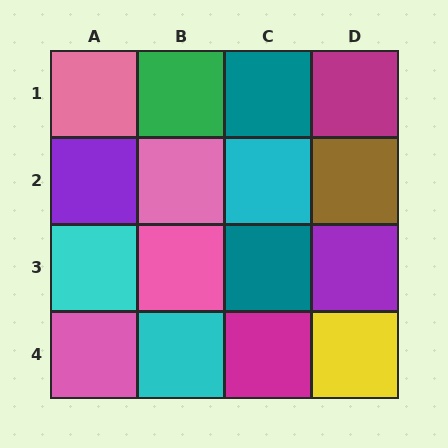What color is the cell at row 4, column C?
Magenta.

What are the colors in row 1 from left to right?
Pink, green, teal, magenta.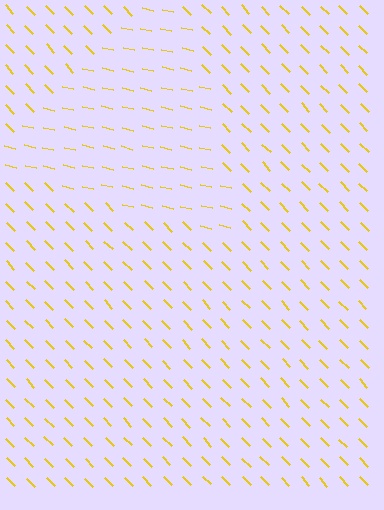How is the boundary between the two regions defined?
The boundary is defined purely by a change in line orientation (approximately 32 degrees difference). All lines are the same color and thickness.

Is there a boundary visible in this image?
Yes, there is a texture boundary formed by a change in line orientation.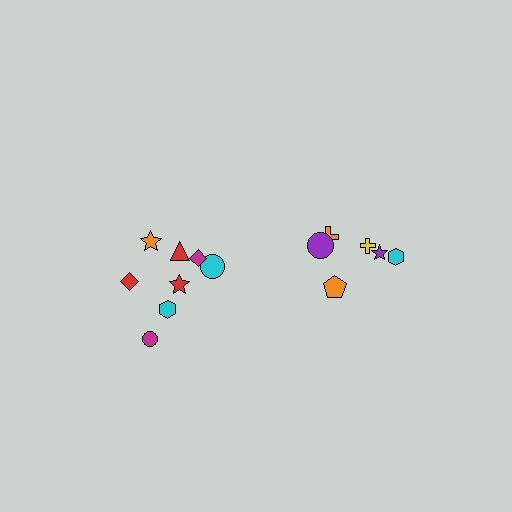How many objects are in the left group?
There are 8 objects.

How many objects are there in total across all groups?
There are 14 objects.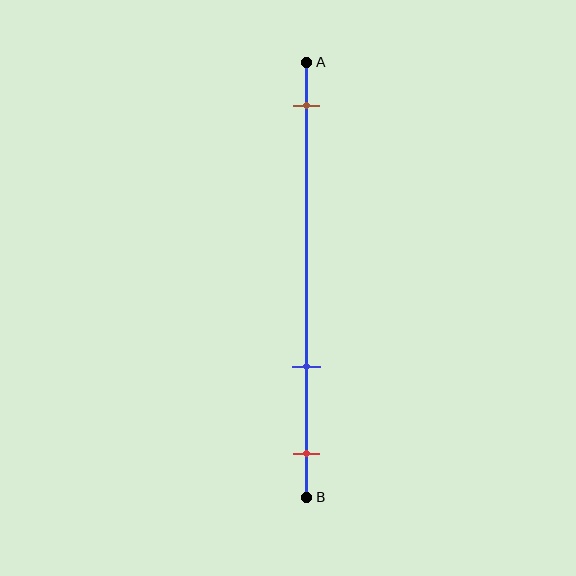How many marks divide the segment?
There are 3 marks dividing the segment.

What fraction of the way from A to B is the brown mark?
The brown mark is approximately 10% (0.1) of the way from A to B.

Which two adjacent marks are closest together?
The blue and red marks are the closest adjacent pair.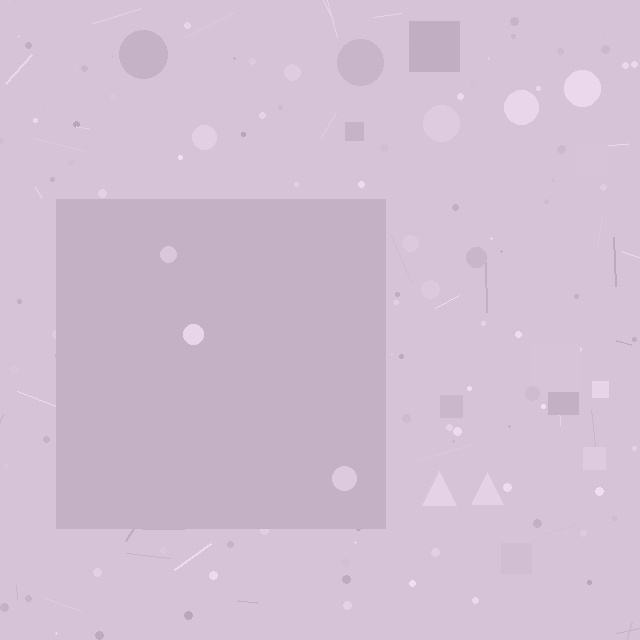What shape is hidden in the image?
A square is hidden in the image.